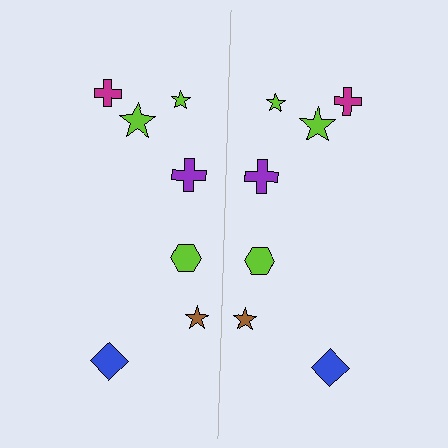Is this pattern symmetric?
Yes, this pattern has bilateral (reflection) symmetry.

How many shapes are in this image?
There are 14 shapes in this image.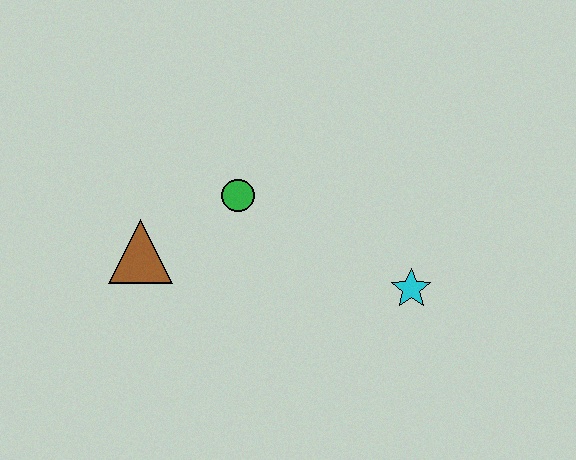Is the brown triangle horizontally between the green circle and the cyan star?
No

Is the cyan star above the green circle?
No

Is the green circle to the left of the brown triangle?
No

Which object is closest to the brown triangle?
The green circle is closest to the brown triangle.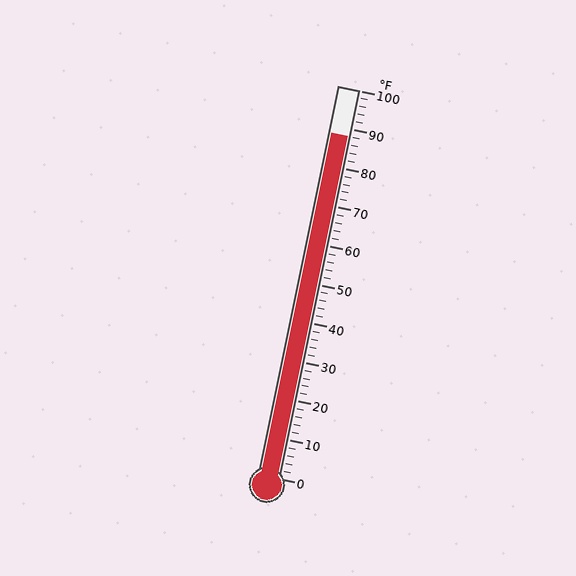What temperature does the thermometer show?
The thermometer shows approximately 88°F.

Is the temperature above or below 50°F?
The temperature is above 50°F.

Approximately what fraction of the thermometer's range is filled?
The thermometer is filled to approximately 90% of its range.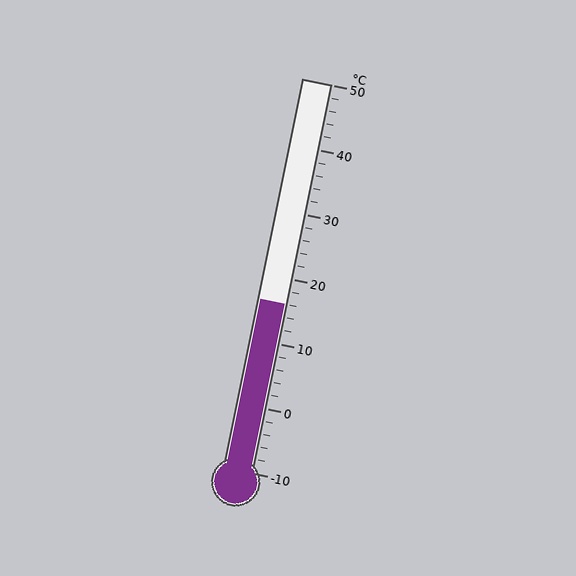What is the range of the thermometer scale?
The thermometer scale ranges from -10°C to 50°C.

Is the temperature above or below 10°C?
The temperature is above 10°C.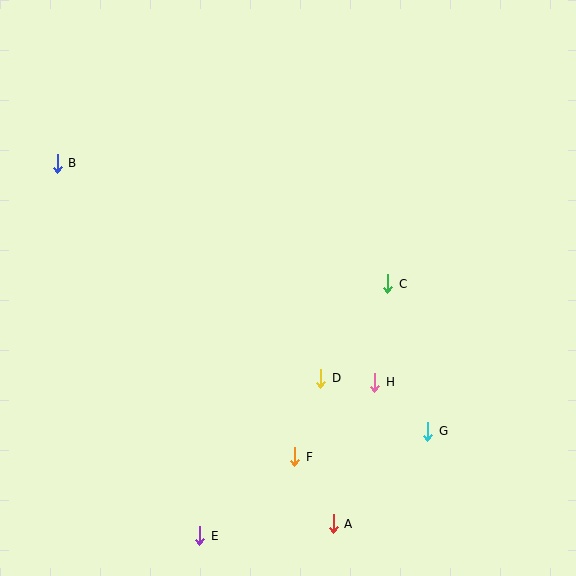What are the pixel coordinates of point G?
Point G is at (428, 431).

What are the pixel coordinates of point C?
Point C is at (388, 284).